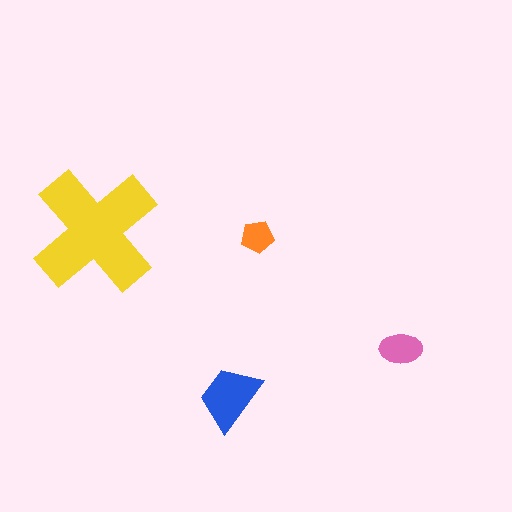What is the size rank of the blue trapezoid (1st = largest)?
2nd.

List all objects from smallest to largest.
The orange pentagon, the pink ellipse, the blue trapezoid, the yellow cross.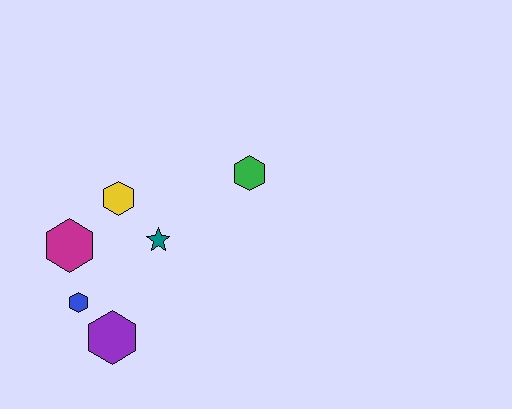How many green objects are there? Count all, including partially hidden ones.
There is 1 green object.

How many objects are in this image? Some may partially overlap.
There are 6 objects.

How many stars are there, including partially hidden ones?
There is 1 star.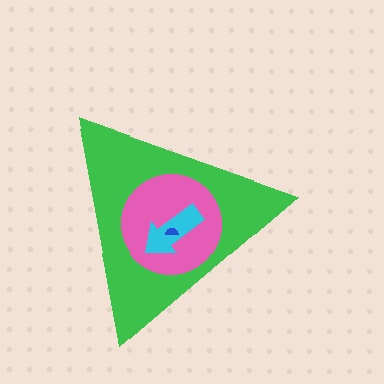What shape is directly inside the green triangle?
The pink circle.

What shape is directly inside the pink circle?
The cyan arrow.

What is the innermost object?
The blue semicircle.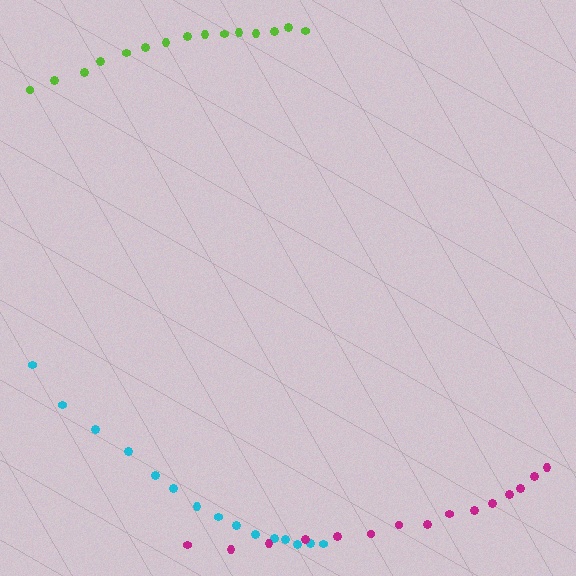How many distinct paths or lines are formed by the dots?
There are 3 distinct paths.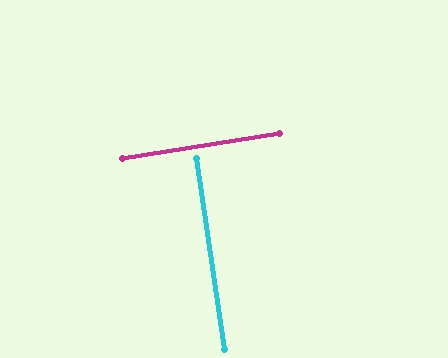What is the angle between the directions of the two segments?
Approximately 90 degrees.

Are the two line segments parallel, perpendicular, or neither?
Perpendicular — they meet at approximately 90°.